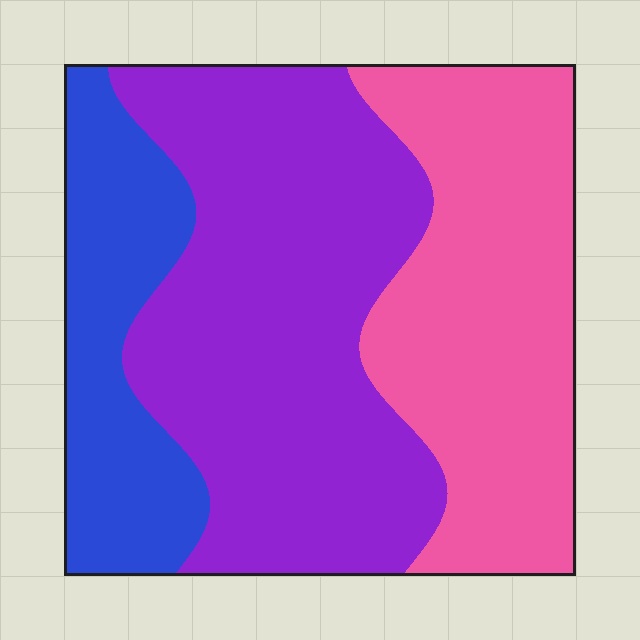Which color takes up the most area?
Purple, at roughly 45%.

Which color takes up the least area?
Blue, at roughly 20%.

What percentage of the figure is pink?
Pink covers 34% of the figure.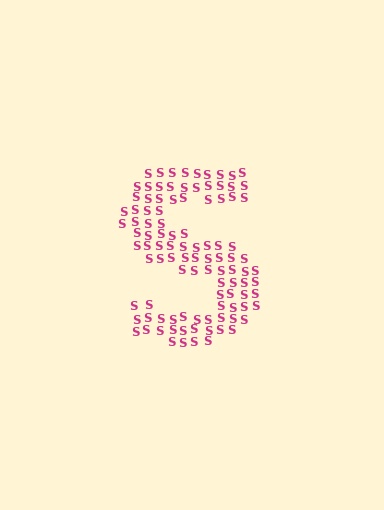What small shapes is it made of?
It is made of small letter S's.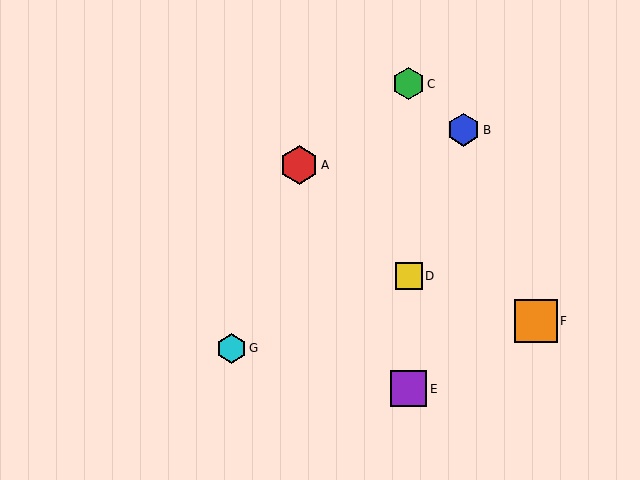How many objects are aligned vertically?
3 objects (C, D, E) are aligned vertically.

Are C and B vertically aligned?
No, C is at x≈409 and B is at x≈463.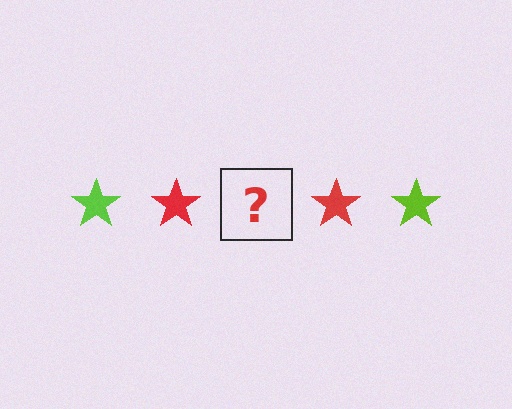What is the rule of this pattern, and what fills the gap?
The rule is that the pattern cycles through lime, red stars. The gap should be filled with a lime star.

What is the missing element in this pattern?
The missing element is a lime star.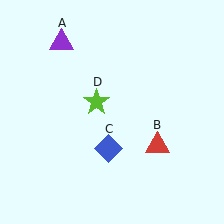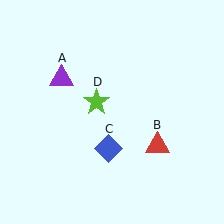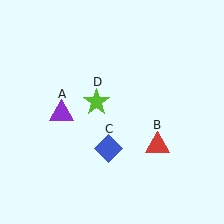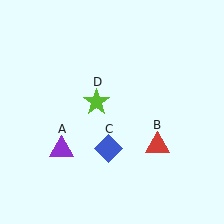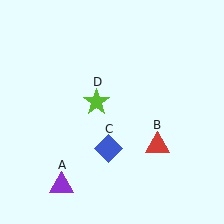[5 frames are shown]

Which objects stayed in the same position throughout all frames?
Red triangle (object B) and blue diamond (object C) and lime star (object D) remained stationary.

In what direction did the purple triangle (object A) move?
The purple triangle (object A) moved down.